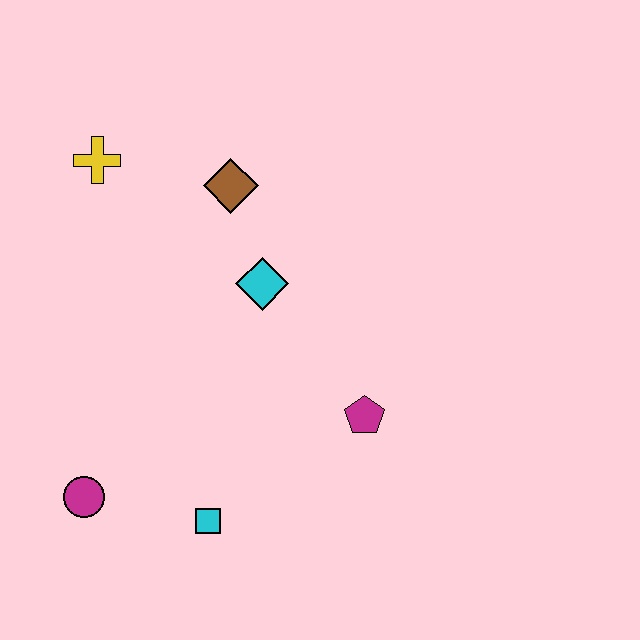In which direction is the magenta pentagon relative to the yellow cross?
The magenta pentagon is to the right of the yellow cross.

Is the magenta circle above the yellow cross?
No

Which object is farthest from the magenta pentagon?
The yellow cross is farthest from the magenta pentagon.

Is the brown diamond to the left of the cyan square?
No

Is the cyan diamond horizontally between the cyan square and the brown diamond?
No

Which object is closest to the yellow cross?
The brown diamond is closest to the yellow cross.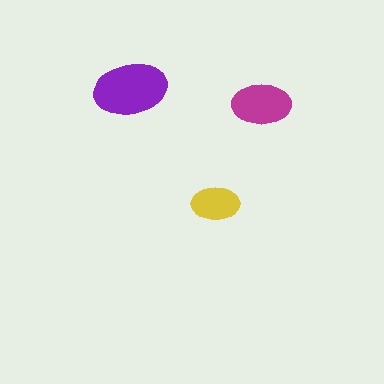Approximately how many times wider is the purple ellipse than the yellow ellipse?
About 1.5 times wider.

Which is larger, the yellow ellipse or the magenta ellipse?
The magenta one.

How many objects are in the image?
There are 3 objects in the image.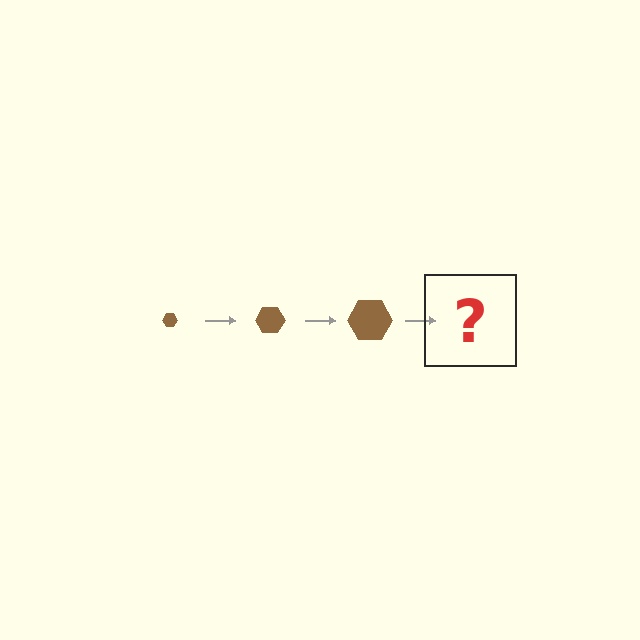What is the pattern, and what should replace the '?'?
The pattern is that the hexagon gets progressively larger each step. The '?' should be a brown hexagon, larger than the previous one.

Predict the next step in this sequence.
The next step is a brown hexagon, larger than the previous one.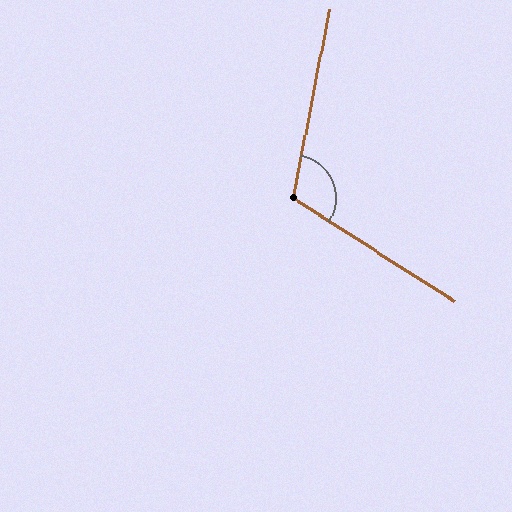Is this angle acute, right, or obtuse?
It is obtuse.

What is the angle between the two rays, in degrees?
Approximately 112 degrees.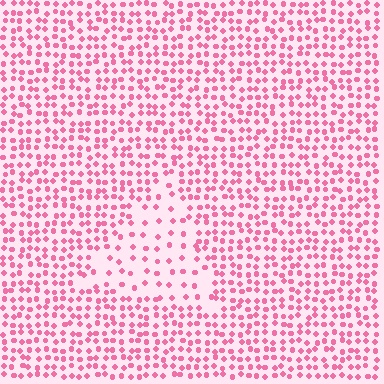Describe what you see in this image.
The image contains small pink elements arranged at two different densities. A triangle-shaped region is visible where the elements are less densely packed than the surrounding area.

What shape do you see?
I see a triangle.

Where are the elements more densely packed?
The elements are more densely packed outside the triangle boundary.